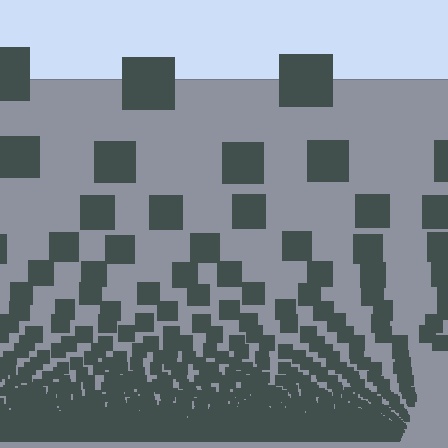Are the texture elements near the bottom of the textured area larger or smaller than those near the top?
Smaller. The gradient is inverted — elements near the bottom are smaller and denser.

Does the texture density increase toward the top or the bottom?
Density increases toward the bottom.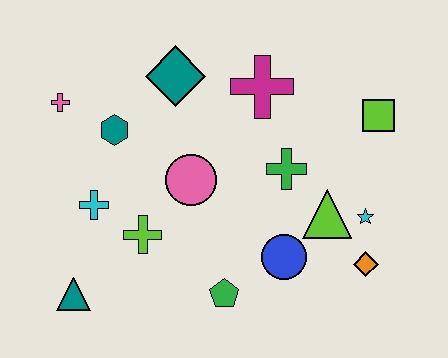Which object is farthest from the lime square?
The teal triangle is farthest from the lime square.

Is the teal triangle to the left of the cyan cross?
Yes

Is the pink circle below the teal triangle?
No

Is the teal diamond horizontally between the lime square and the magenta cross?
No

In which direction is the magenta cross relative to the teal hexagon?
The magenta cross is to the right of the teal hexagon.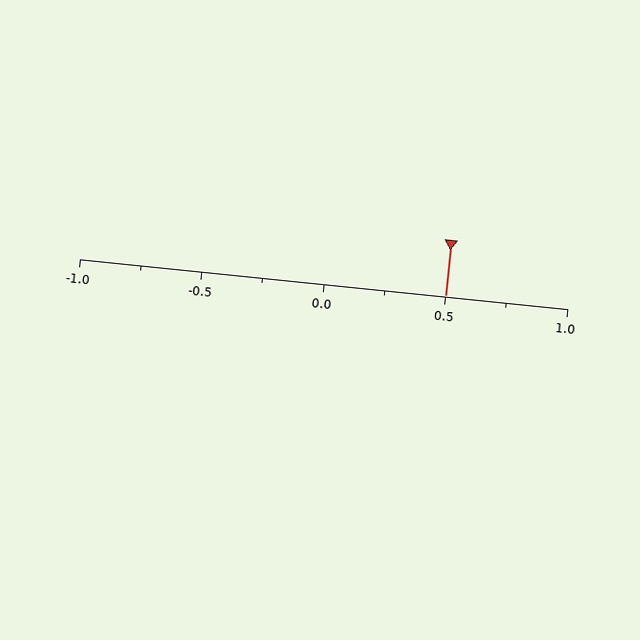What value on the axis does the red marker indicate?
The marker indicates approximately 0.5.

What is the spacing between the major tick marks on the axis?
The major ticks are spaced 0.5 apart.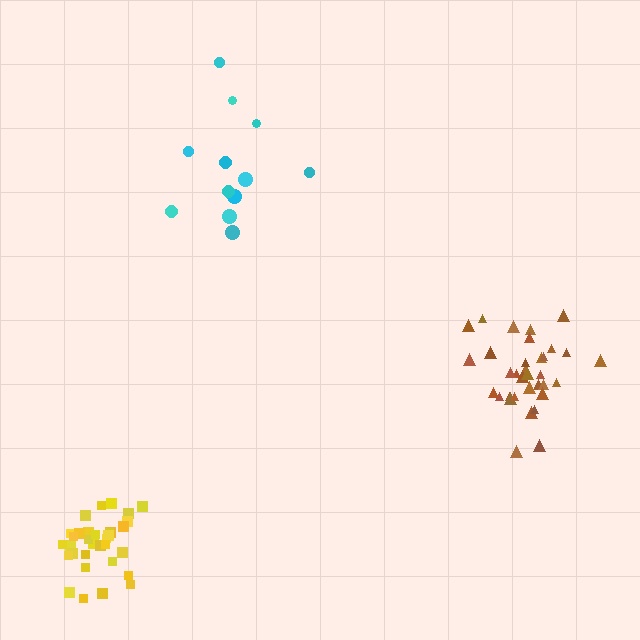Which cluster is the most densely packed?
Yellow.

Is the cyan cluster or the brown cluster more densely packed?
Brown.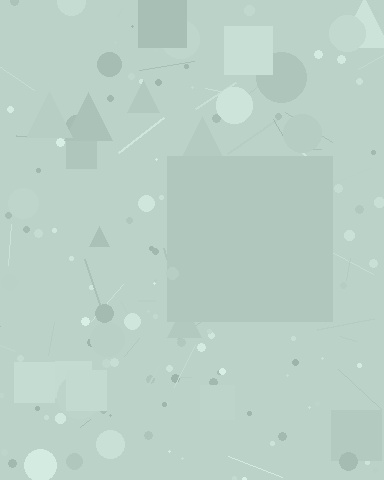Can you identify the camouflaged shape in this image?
The camouflaged shape is a square.